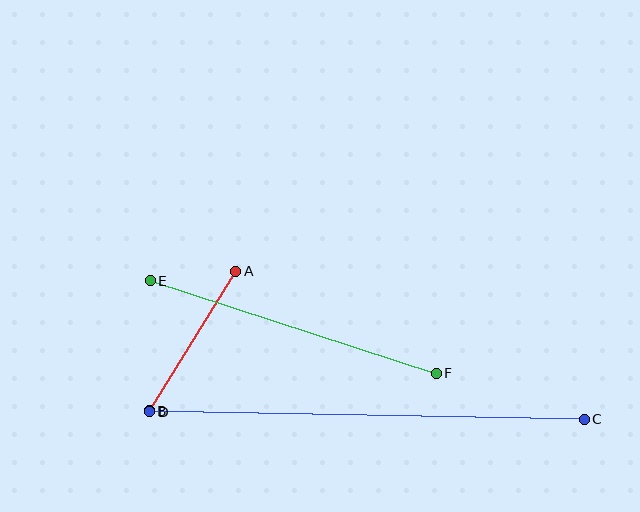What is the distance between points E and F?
The distance is approximately 300 pixels.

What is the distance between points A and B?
The distance is approximately 164 pixels.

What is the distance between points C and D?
The distance is approximately 435 pixels.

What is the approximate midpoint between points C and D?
The midpoint is at approximately (367, 415) pixels.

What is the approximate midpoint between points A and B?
The midpoint is at approximately (192, 341) pixels.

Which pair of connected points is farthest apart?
Points C and D are farthest apart.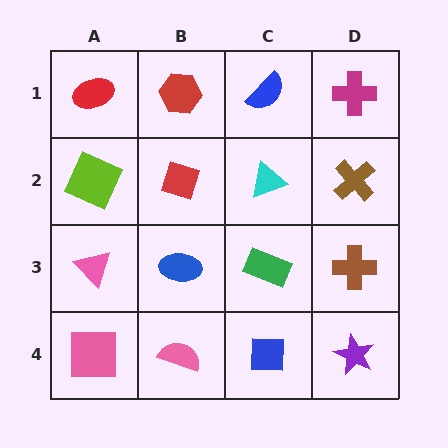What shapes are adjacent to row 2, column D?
A magenta cross (row 1, column D), a brown cross (row 3, column D), a cyan triangle (row 2, column C).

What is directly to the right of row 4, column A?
A pink semicircle.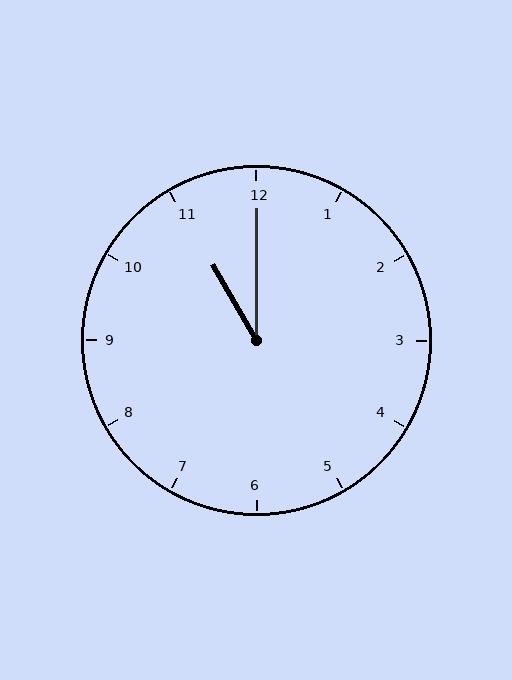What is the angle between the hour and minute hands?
Approximately 30 degrees.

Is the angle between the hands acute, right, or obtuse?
It is acute.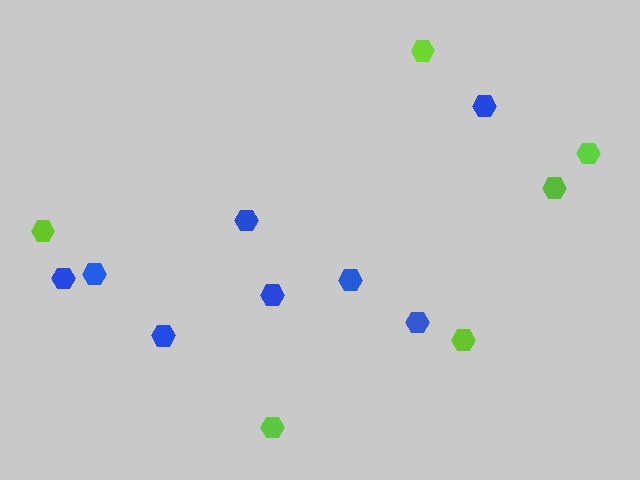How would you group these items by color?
There are 2 groups: one group of blue hexagons (8) and one group of lime hexagons (6).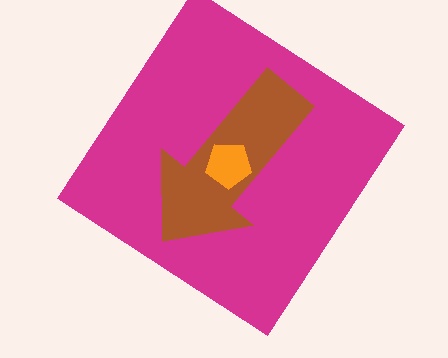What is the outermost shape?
The magenta diamond.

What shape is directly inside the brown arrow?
The orange pentagon.